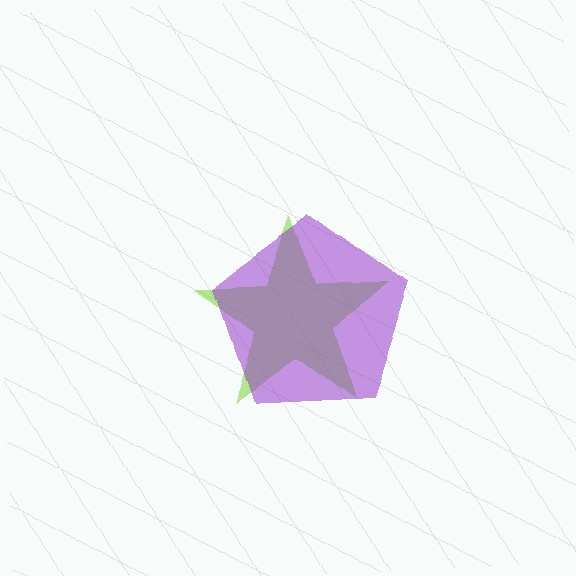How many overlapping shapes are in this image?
There are 2 overlapping shapes in the image.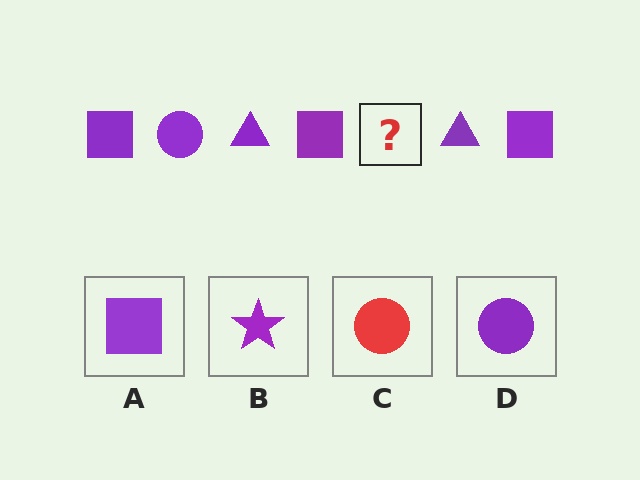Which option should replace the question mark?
Option D.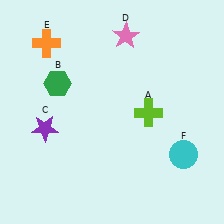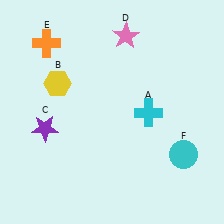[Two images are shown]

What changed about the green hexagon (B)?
In Image 1, B is green. In Image 2, it changed to yellow.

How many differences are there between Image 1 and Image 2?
There are 2 differences between the two images.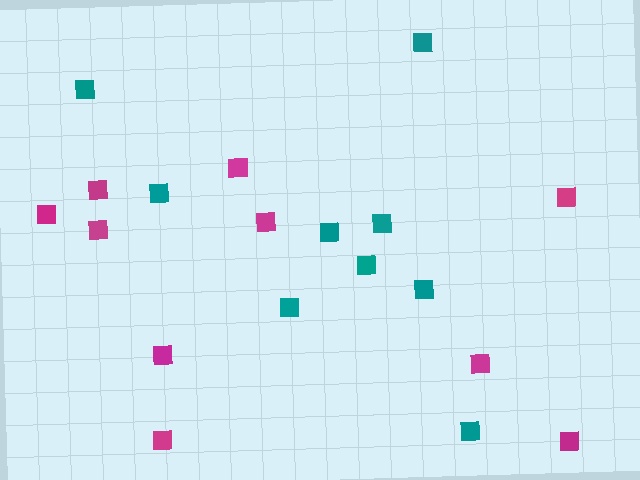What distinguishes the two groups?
There are 2 groups: one group of magenta squares (10) and one group of teal squares (9).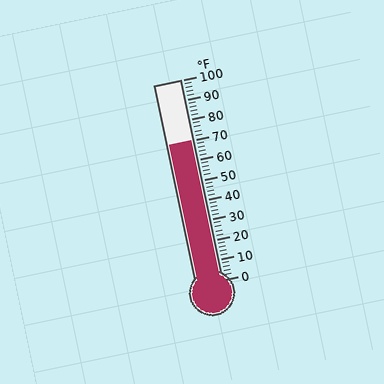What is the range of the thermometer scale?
The thermometer scale ranges from 0°F to 100°F.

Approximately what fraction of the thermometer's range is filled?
The thermometer is filled to approximately 70% of its range.